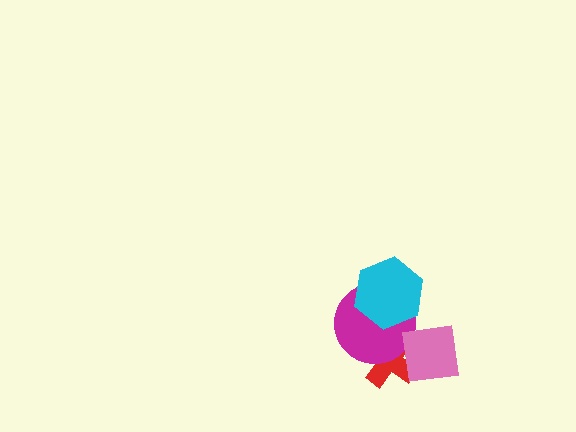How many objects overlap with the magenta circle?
3 objects overlap with the magenta circle.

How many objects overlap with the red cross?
2 objects overlap with the red cross.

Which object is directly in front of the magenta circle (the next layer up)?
The cyan hexagon is directly in front of the magenta circle.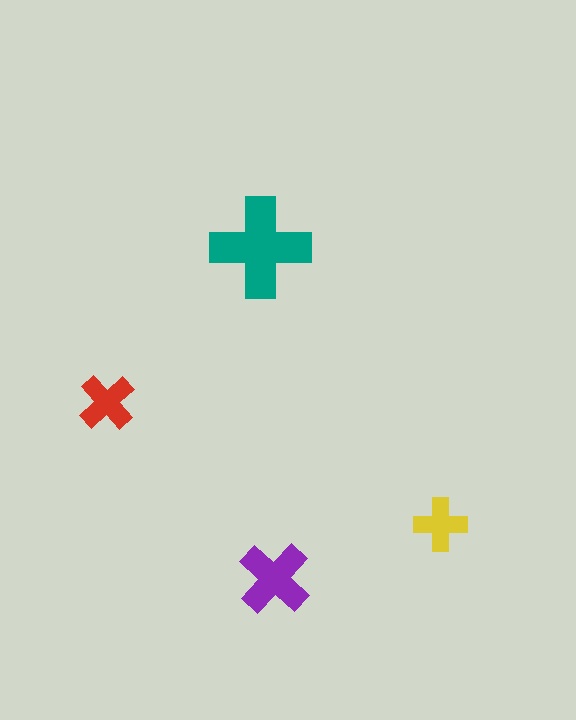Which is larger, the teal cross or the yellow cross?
The teal one.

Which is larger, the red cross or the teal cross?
The teal one.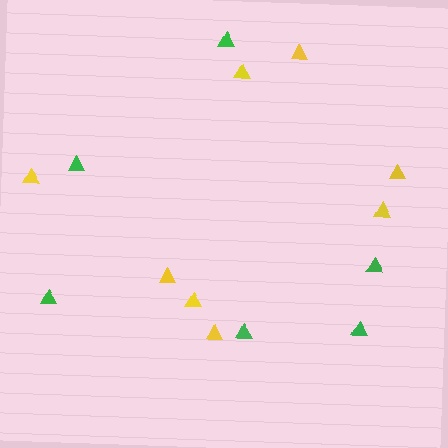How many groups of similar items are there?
There are 2 groups: one group of yellow triangles (8) and one group of green triangles (6).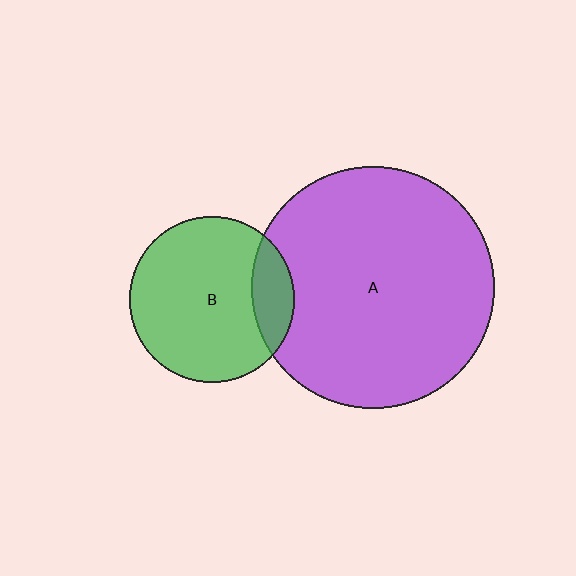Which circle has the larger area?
Circle A (purple).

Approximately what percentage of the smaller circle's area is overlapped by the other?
Approximately 15%.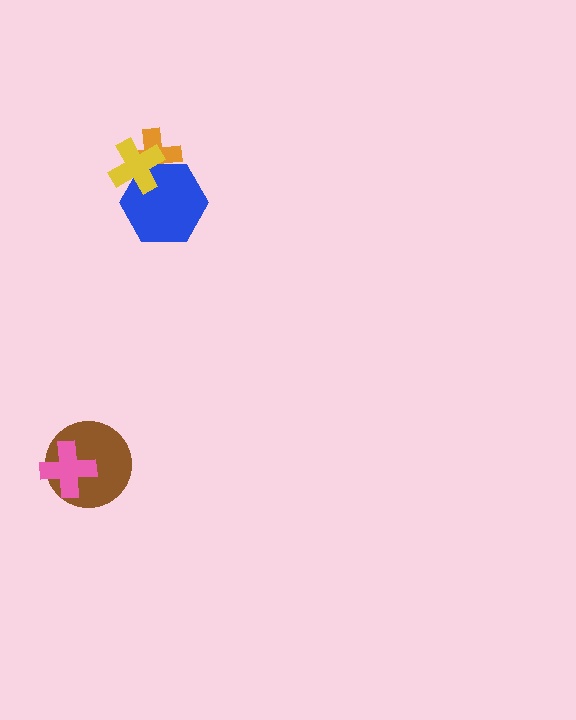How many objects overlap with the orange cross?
2 objects overlap with the orange cross.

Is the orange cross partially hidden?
Yes, it is partially covered by another shape.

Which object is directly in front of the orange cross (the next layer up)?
The blue hexagon is directly in front of the orange cross.